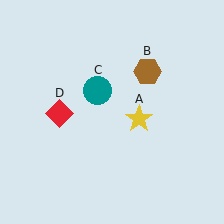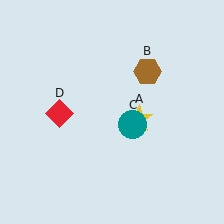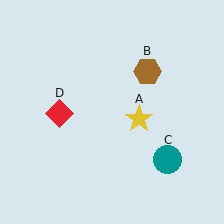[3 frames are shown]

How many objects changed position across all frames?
1 object changed position: teal circle (object C).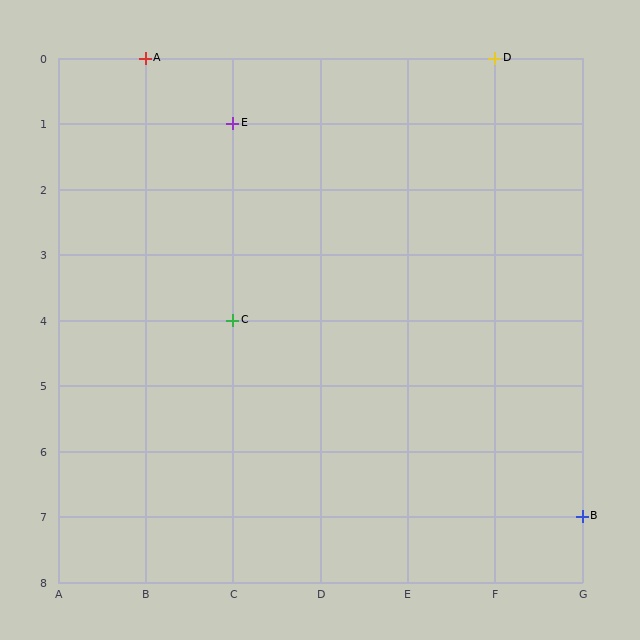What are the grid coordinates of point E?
Point E is at grid coordinates (C, 1).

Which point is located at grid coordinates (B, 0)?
Point A is at (B, 0).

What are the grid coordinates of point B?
Point B is at grid coordinates (G, 7).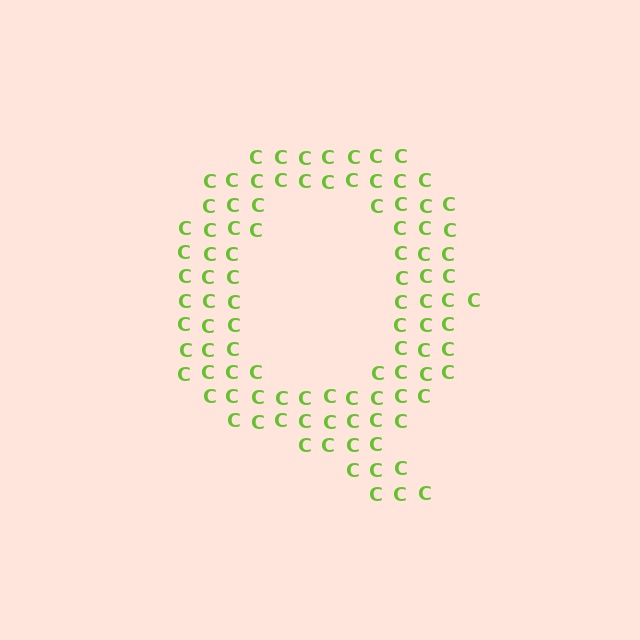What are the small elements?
The small elements are letter C's.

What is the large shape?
The large shape is the letter Q.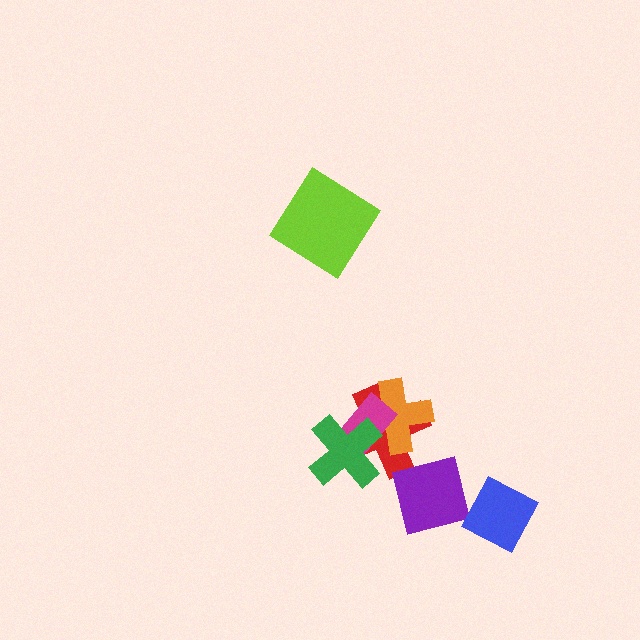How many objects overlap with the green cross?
3 objects overlap with the green cross.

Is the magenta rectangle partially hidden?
Yes, it is partially covered by another shape.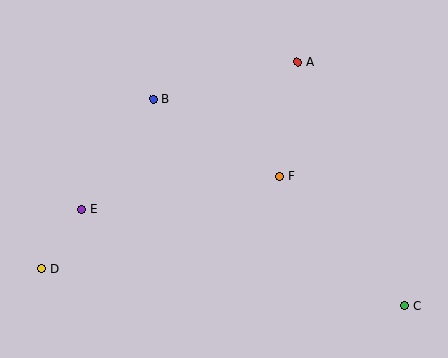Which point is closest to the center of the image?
Point F at (280, 177) is closest to the center.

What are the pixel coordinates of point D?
Point D is at (42, 268).